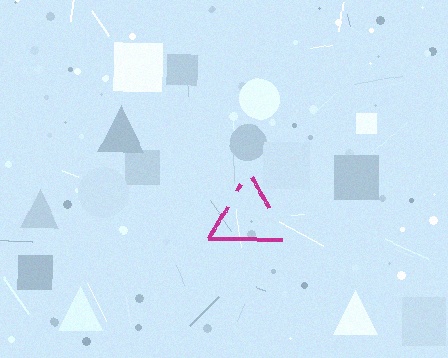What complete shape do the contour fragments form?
The contour fragments form a triangle.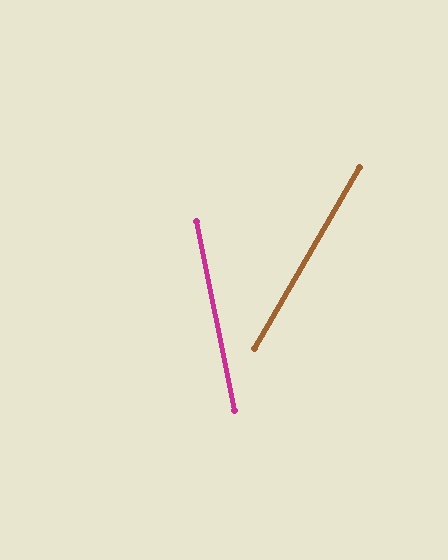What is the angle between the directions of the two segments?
Approximately 41 degrees.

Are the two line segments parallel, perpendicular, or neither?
Neither parallel nor perpendicular — they differ by about 41°.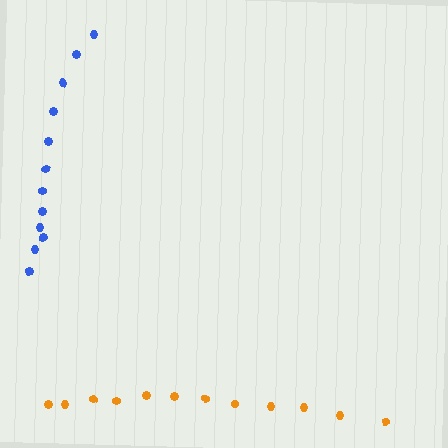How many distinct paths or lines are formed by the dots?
There are 2 distinct paths.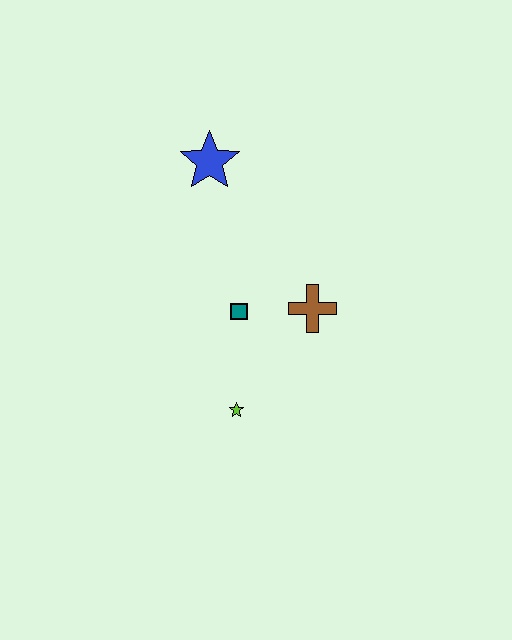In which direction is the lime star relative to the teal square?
The lime star is below the teal square.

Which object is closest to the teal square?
The brown cross is closest to the teal square.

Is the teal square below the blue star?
Yes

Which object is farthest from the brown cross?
The blue star is farthest from the brown cross.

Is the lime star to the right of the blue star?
Yes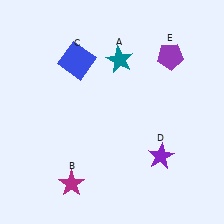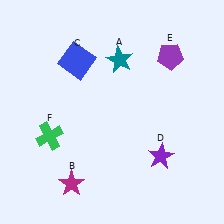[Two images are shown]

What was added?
A green cross (F) was added in Image 2.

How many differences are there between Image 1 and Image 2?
There is 1 difference between the two images.